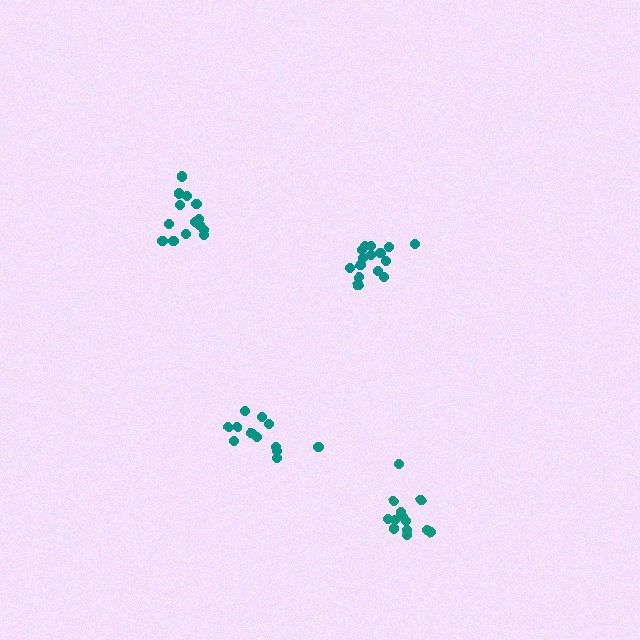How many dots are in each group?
Group 1: 15 dots, Group 2: 16 dots, Group 3: 12 dots, Group 4: 14 dots (57 total).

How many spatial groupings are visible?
There are 4 spatial groupings.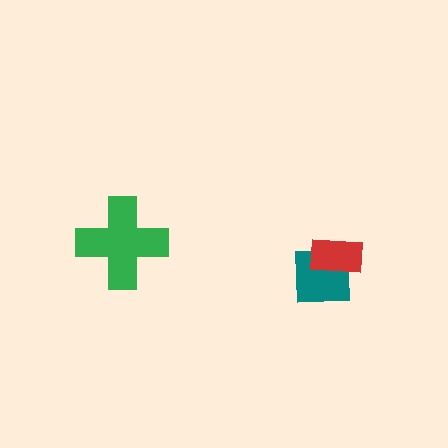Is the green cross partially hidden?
No, no other shape covers it.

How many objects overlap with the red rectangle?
1 object overlaps with the red rectangle.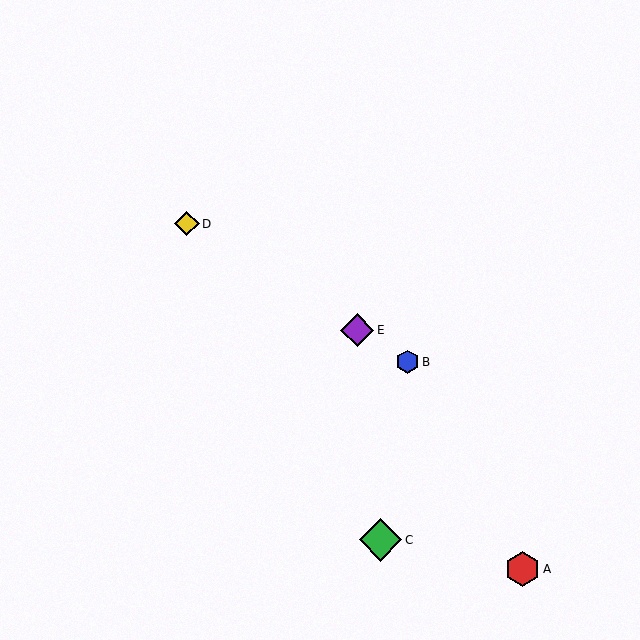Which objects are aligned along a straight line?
Objects B, D, E are aligned along a straight line.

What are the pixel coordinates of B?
Object B is at (408, 362).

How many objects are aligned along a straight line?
3 objects (B, D, E) are aligned along a straight line.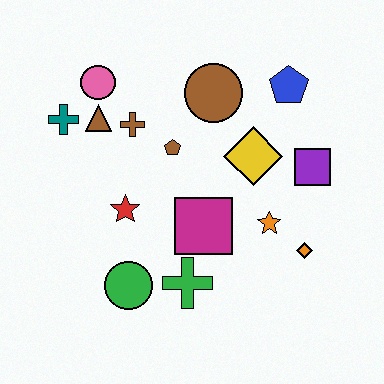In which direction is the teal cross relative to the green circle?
The teal cross is above the green circle.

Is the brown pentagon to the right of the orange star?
No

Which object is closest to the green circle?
The green cross is closest to the green circle.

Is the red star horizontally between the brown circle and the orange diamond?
No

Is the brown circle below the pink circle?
Yes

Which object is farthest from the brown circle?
The green circle is farthest from the brown circle.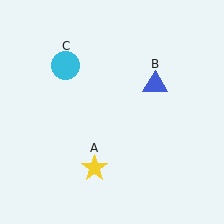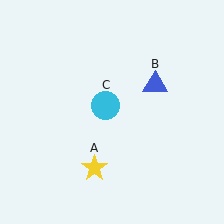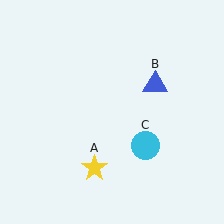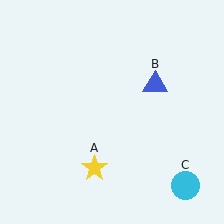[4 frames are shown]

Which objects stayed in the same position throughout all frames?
Yellow star (object A) and blue triangle (object B) remained stationary.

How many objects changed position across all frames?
1 object changed position: cyan circle (object C).